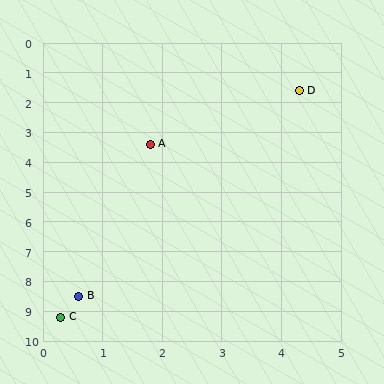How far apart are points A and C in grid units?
Points A and C are about 6.0 grid units apart.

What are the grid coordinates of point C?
Point C is at approximately (0.3, 9.2).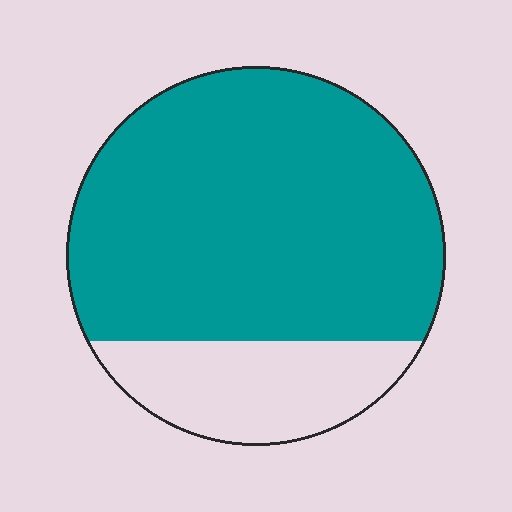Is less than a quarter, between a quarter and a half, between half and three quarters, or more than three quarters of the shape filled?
More than three quarters.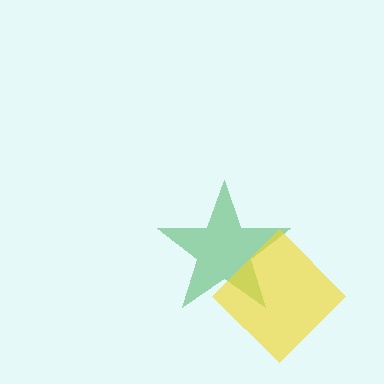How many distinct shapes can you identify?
There are 2 distinct shapes: a green star, a yellow diamond.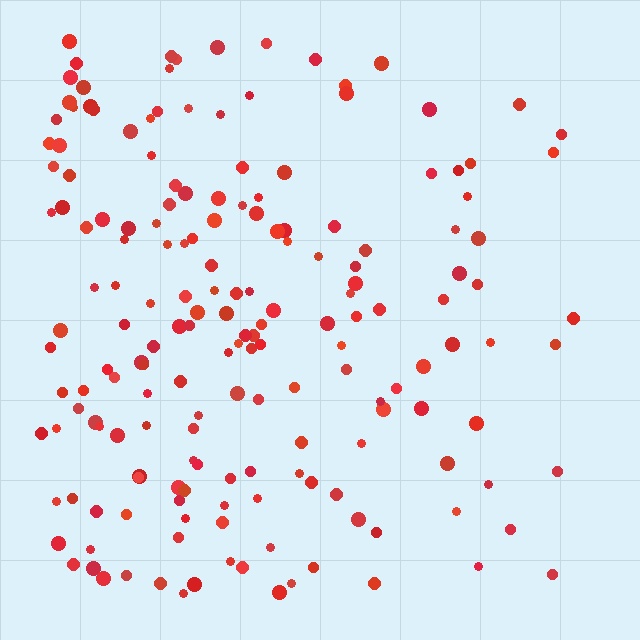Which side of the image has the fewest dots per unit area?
The right.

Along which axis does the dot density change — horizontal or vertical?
Horizontal.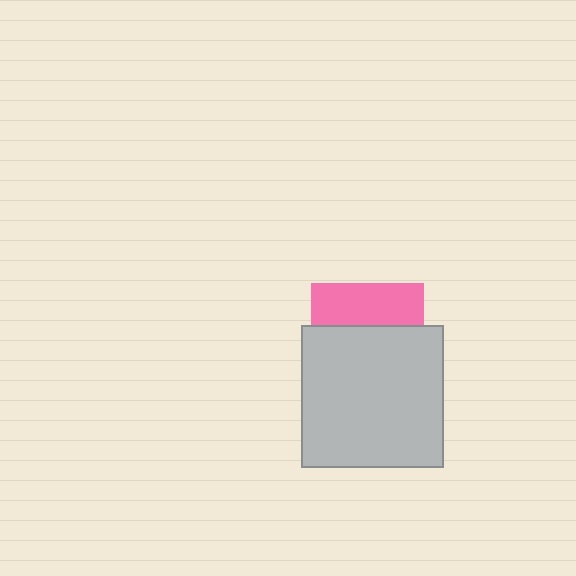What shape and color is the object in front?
The object in front is a light gray square.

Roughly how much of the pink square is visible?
A small part of it is visible (roughly 38%).